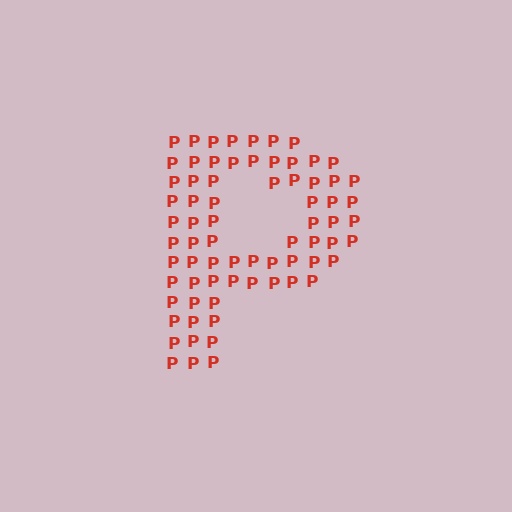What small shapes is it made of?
It is made of small letter P's.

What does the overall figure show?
The overall figure shows the letter P.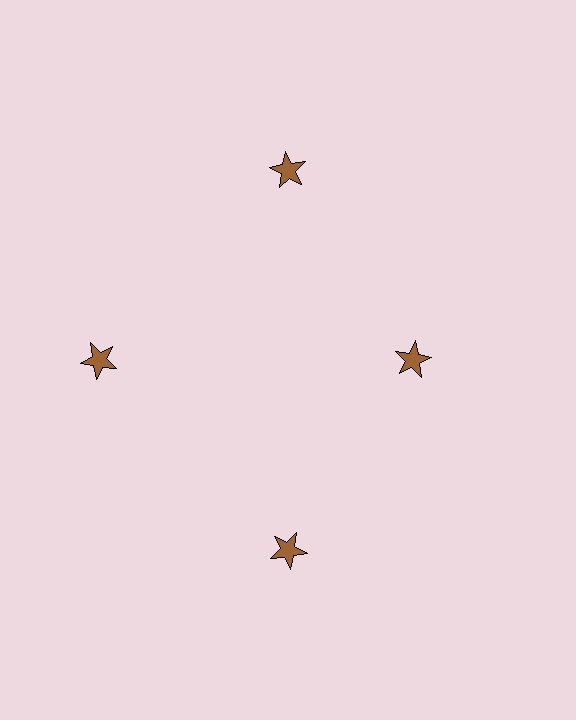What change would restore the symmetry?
The symmetry would be restored by moving it outward, back onto the ring so that all 4 stars sit at equal angles and equal distance from the center.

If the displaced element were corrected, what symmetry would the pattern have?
It would have 4-fold rotational symmetry — the pattern would map onto itself every 90 degrees.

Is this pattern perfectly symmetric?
No. The 4 brown stars are arranged in a ring, but one element near the 3 o'clock position is pulled inward toward the center, breaking the 4-fold rotational symmetry.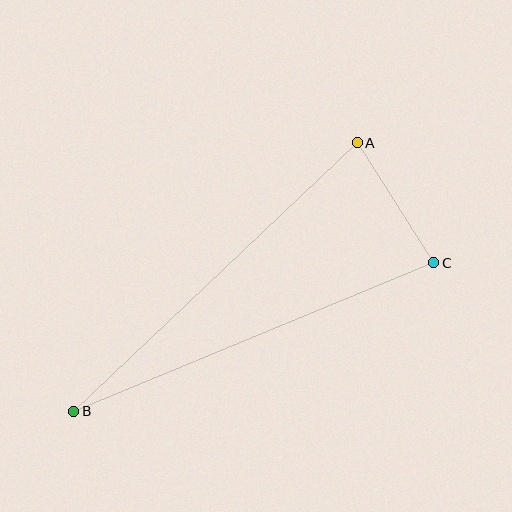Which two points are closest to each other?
Points A and C are closest to each other.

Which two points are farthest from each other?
Points A and B are farthest from each other.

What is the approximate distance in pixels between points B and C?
The distance between B and C is approximately 389 pixels.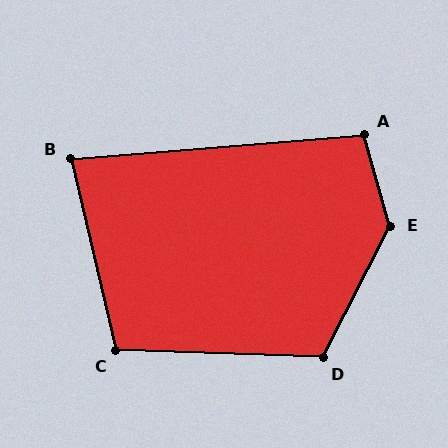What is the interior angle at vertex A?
Approximately 101 degrees (obtuse).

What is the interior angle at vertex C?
Approximately 105 degrees (obtuse).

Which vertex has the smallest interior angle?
B, at approximately 82 degrees.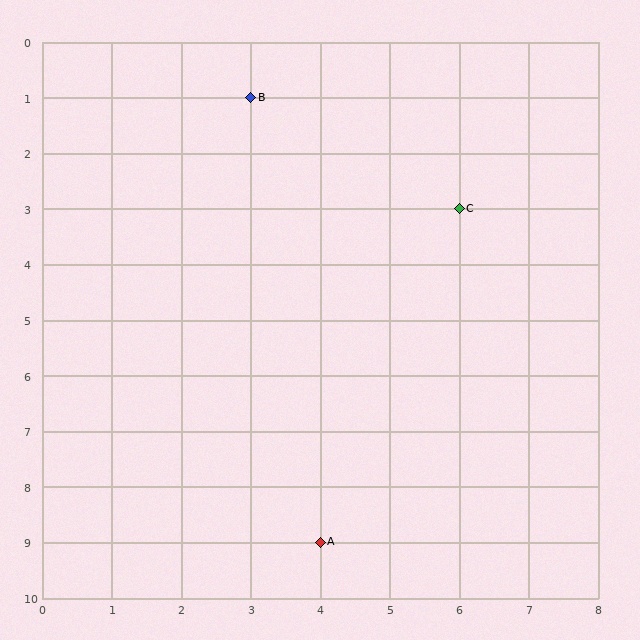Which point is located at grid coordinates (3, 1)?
Point B is at (3, 1).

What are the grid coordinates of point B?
Point B is at grid coordinates (3, 1).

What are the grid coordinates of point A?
Point A is at grid coordinates (4, 9).